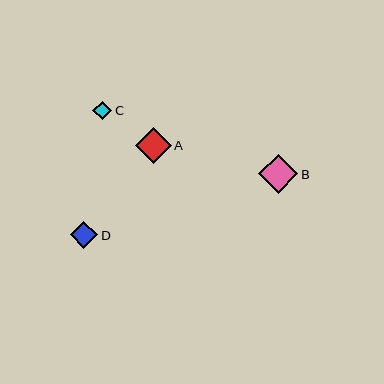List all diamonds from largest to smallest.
From largest to smallest: B, A, D, C.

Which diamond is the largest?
Diamond B is the largest with a size of approximately 39 pixels.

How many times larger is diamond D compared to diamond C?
Diamond D is approximately 1.5 times the size of diamond C.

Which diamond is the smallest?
Diamond C is the smallest with a size of approximately 19 pixels.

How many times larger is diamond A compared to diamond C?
Diamond A is approximately 1.9 times the size of diamond C.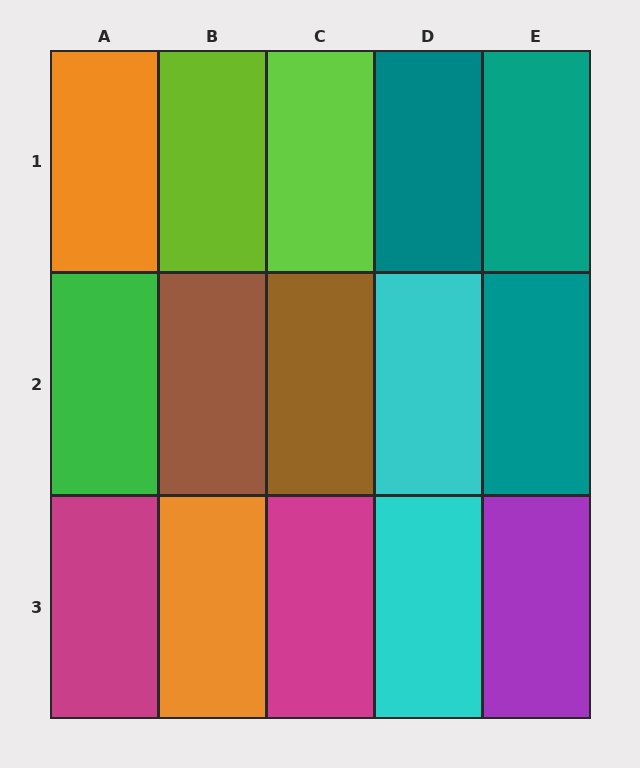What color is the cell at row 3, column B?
Orange.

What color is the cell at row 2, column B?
Brown.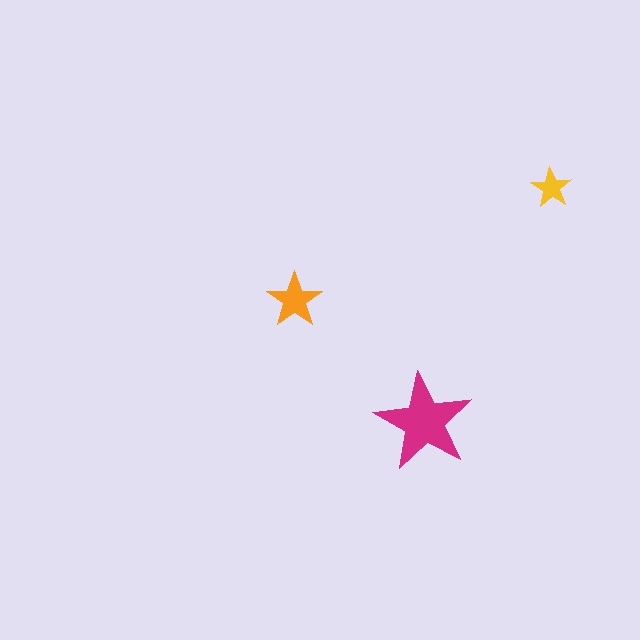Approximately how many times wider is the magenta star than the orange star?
About 2 times wider.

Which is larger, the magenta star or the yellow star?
The magenta one.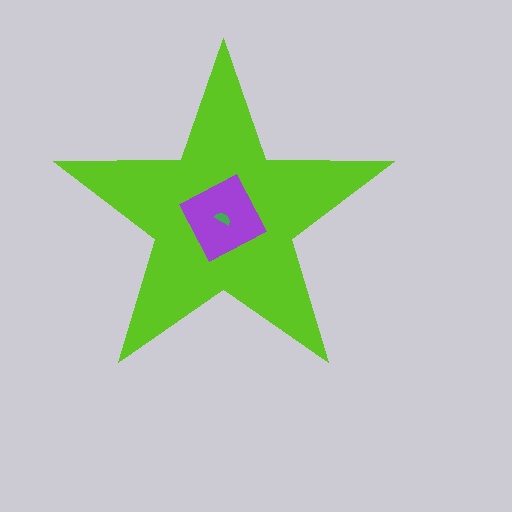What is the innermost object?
The green semicircle.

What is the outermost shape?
The lime star.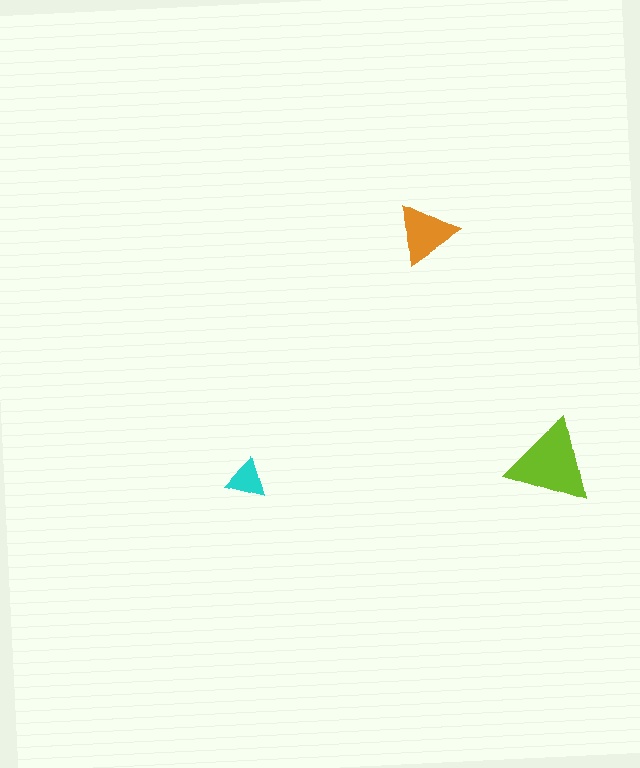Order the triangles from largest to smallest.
the lime one, the orange one, the cyan one.